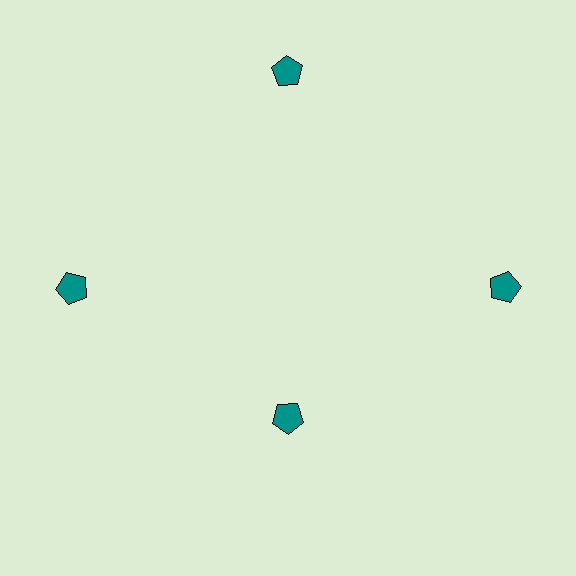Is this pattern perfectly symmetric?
No. The 4 teal pentagons are arranged in a ring, but one element near the 6 o'clock position is pulled inward toward the center, breaking the 4-fold rotational symmetry.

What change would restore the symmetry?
The symmetry would be restored by moving it outward, back onto the ring so that all 4 pentagons sit at equal angles and equal distance from the center.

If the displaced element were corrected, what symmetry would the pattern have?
It would have 4-fold rotational symmetry — the pattern would map onto itself every 90 degrees.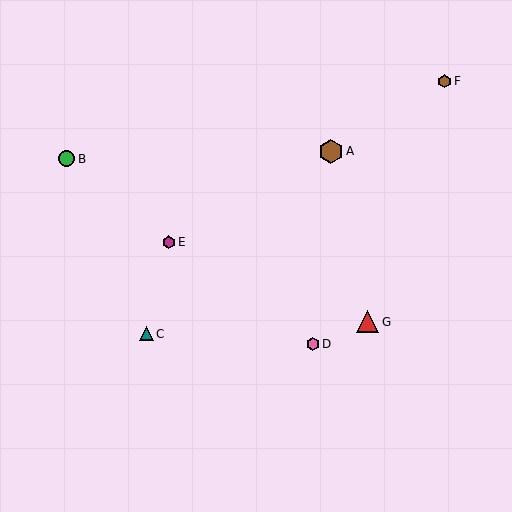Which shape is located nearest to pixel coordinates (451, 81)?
The brown hexagon (labeled F) at (445, 81) is nearest to that location.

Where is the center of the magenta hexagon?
The center of the magenta hexagon is at (169, 242).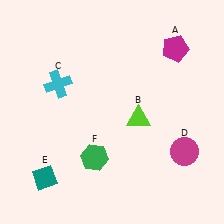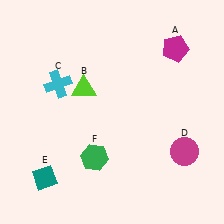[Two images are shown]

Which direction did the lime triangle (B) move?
The lime triangle (B) moved left.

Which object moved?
The lime triangle (B) moved left.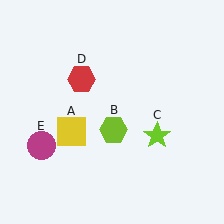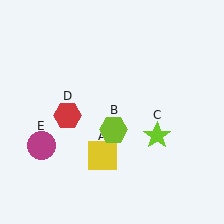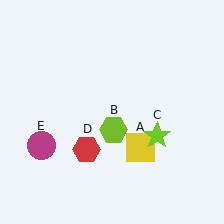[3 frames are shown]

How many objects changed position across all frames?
2 objects changed position: yellow square (object A), red hexagon (object D).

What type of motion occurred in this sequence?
The yellow square (object A), red hexagon (object D) rotated counterclockwise around the center of the scene.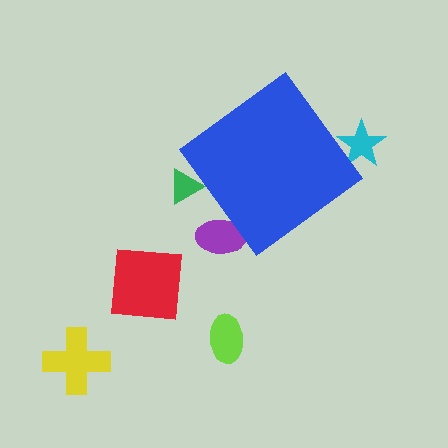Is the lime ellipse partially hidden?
No, the lime ellipse is fully visible.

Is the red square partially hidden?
No, the red square is fully visible.